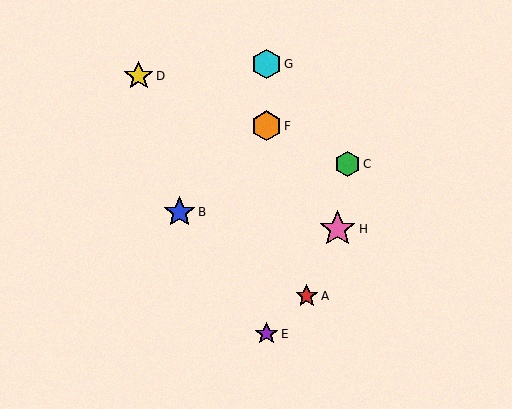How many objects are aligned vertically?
3 objects (E, F, G) are aligned vertically.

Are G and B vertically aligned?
No, G is at x≈266 and B is at x≈180.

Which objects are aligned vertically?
Objects E, F, G are aligned vertically.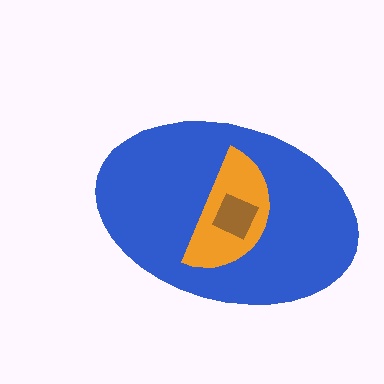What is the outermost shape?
The blue ellipse.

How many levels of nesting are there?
3.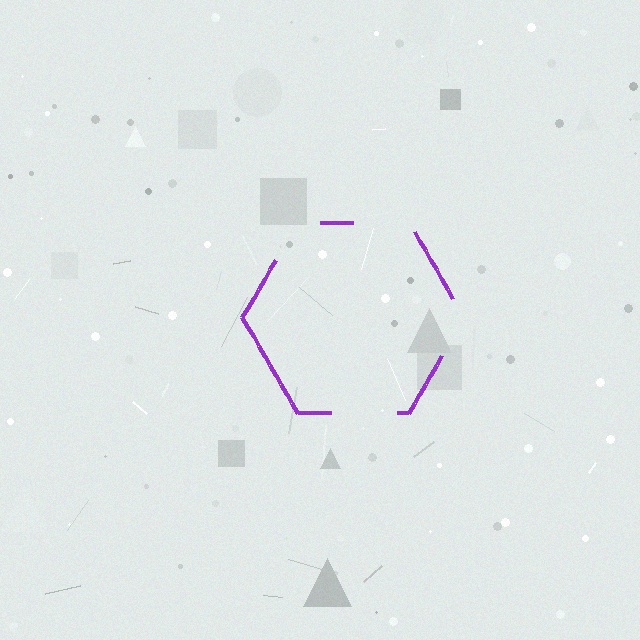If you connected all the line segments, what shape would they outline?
They would outline a hexagon.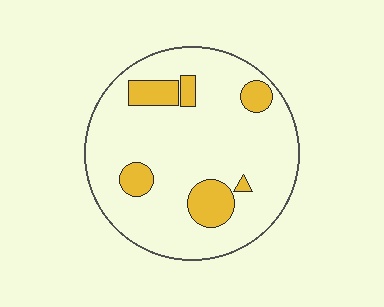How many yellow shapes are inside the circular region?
6.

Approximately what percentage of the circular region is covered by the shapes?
Approximately 15%.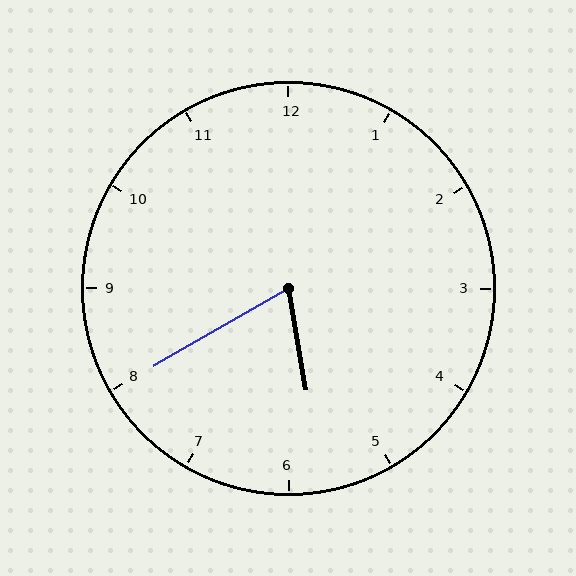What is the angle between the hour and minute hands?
Approximately 70 degrees.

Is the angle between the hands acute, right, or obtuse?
It is acute.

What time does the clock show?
5:40.